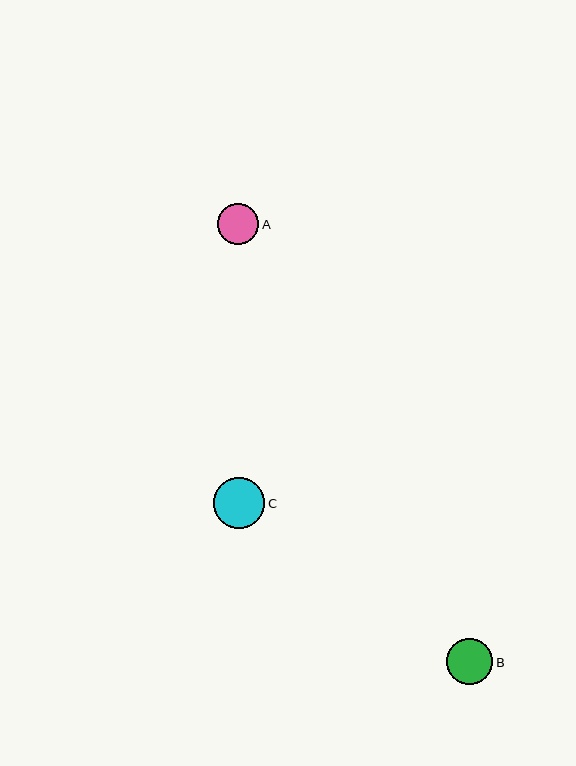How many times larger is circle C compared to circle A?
Circle C is approximately 1.2 times the size of circle A.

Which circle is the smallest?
Circle A is the smallest with a size of approximately 41 pixels.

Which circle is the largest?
Circle C is the largest with a size of approximately 51 pixels.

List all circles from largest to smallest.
From largest to smallest: C, B, A.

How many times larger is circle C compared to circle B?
Circle C is approximately 1.1 times the size of circle B.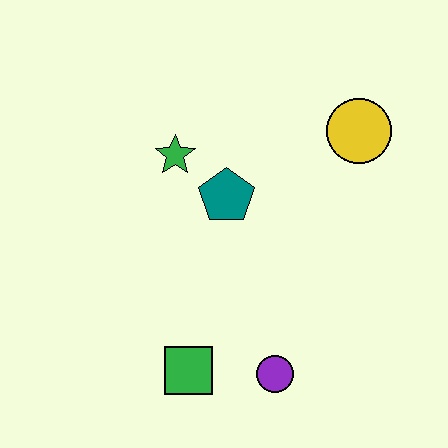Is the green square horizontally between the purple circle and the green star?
Yes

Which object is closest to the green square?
The purple circle is closest to the green square.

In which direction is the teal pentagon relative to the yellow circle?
The teal pentagon is to the left of the yellow circle.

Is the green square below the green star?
Yes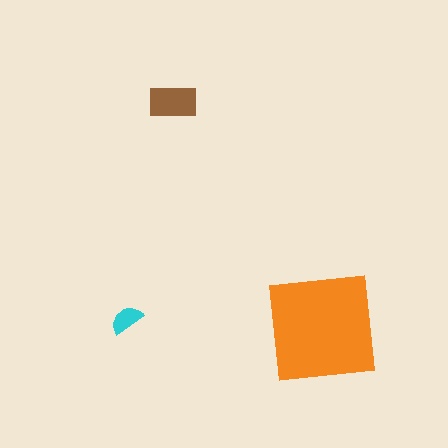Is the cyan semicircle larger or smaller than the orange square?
Smaller.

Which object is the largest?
The orange square.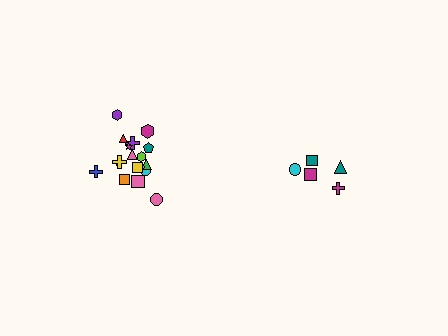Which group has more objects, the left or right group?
The left group.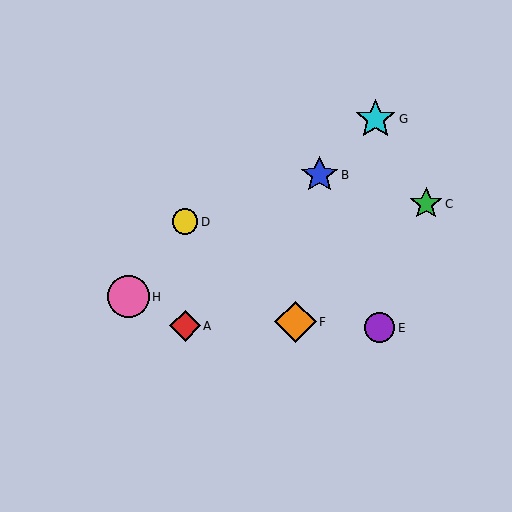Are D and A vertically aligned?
Yes, both are at x≈185.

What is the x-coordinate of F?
Object F is at x≈295.